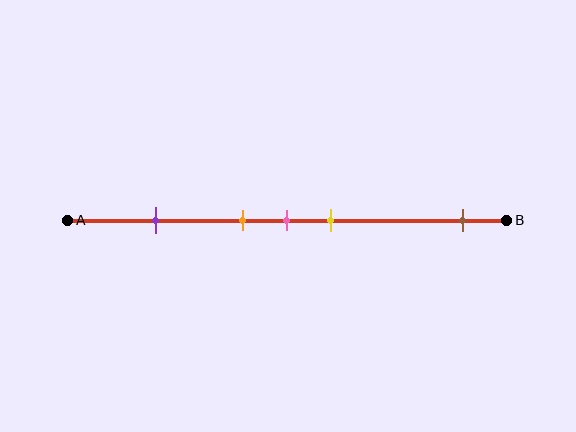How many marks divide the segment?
There are 5 marks dividing the segment.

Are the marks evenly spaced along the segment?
No, the marks are not evenly spaced.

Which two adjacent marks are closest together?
The orange and pink marks are the closest adjacent pair.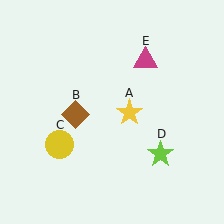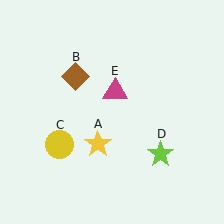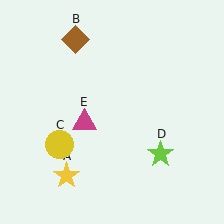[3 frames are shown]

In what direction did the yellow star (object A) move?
The yellow star (object A) moved down and to the left.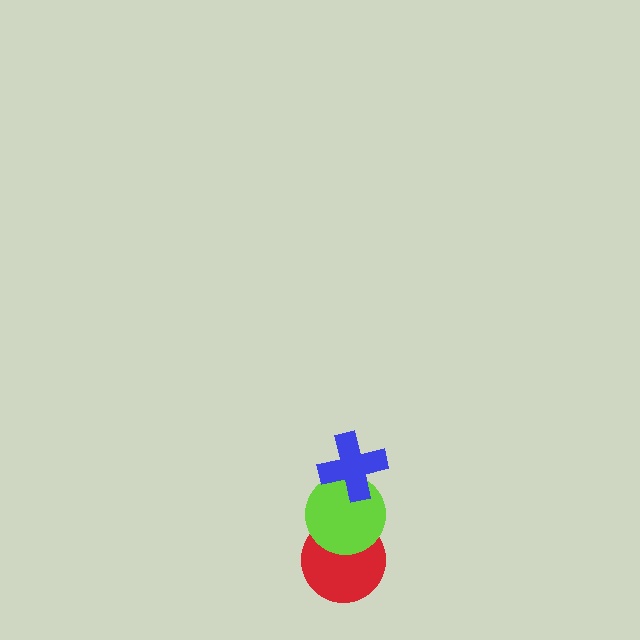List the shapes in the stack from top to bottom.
From top to bottom: the blue cross, the lime circle, the red circle.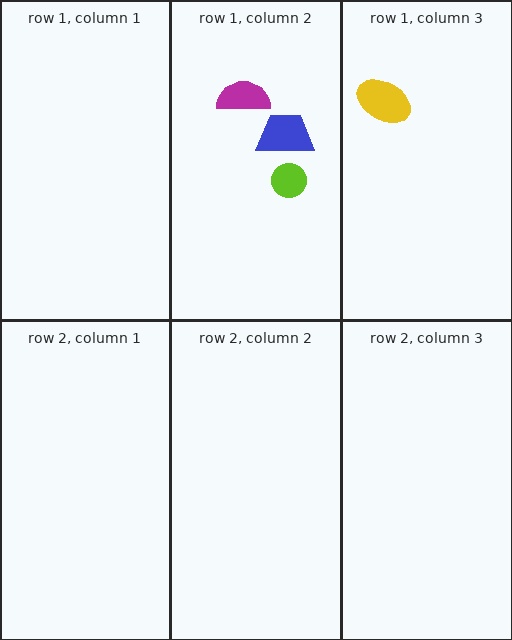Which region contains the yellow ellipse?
The row 1, column 3 region.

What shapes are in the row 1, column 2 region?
The lime circle, the magenta semicircle, the blue trapezoid.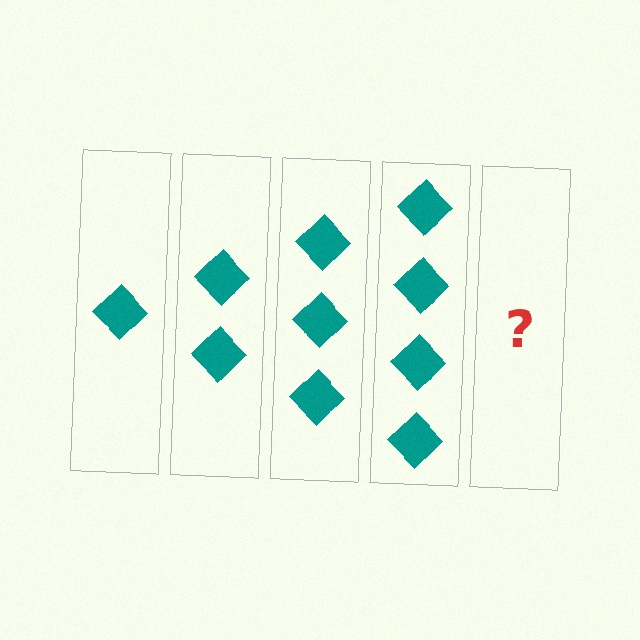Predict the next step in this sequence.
The next step is 5 diamonds.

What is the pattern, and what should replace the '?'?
The pattern is that each step adds one more diamond. The '?' should be 5 diamonds.